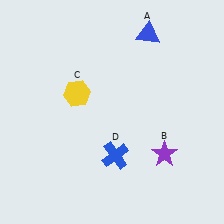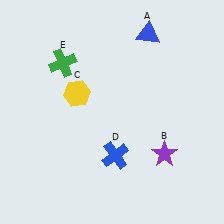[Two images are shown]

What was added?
A green cross (E) was added in Image 2.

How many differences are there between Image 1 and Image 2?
There is 1 difference between the two images.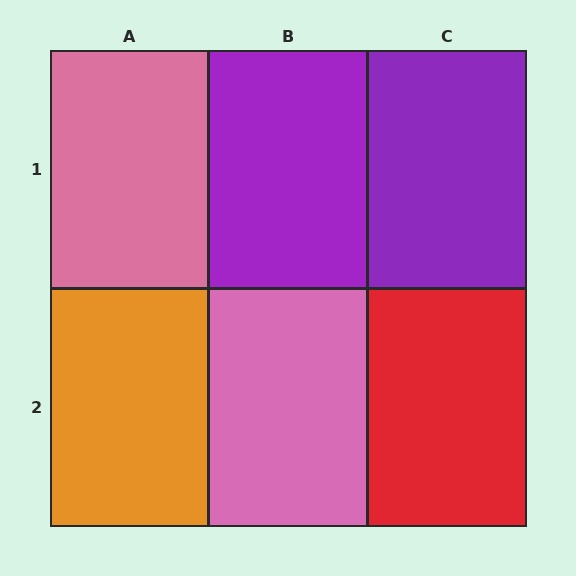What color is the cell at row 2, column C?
Red.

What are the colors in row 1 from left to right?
Pink, purple, purple.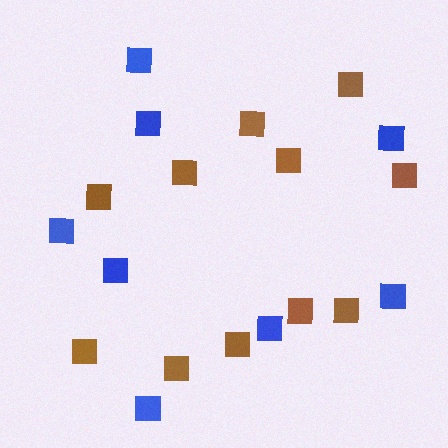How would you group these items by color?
There are 2 groups: one group of blue squares (8) and one group of brown squares (11).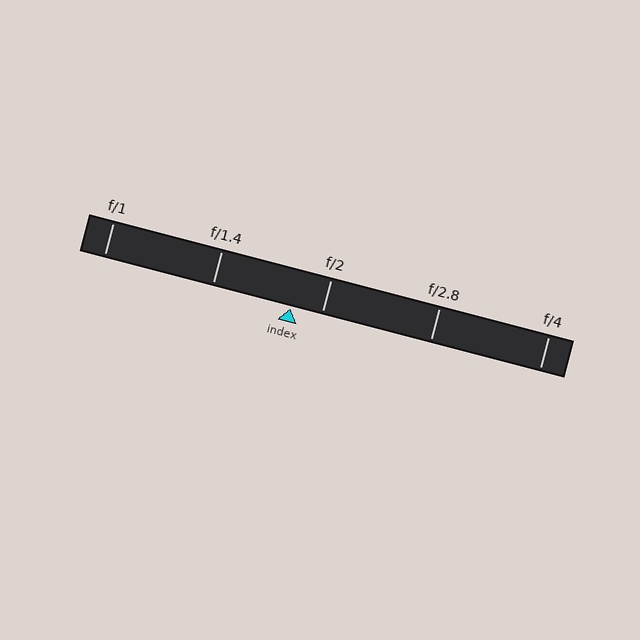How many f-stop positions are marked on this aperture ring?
There are 5 f-stop positions marked.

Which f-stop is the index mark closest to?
The index mark is closest to f/2.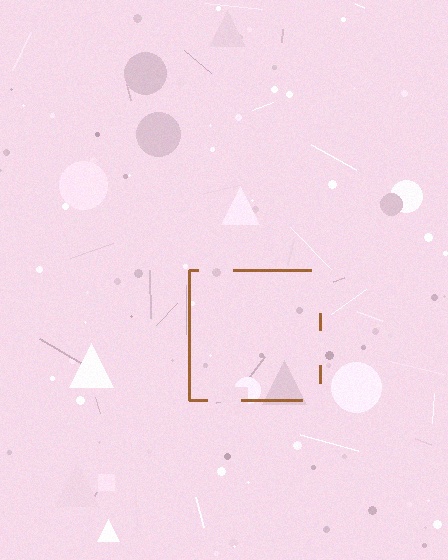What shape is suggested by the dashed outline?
The dashed outline suggests a square.